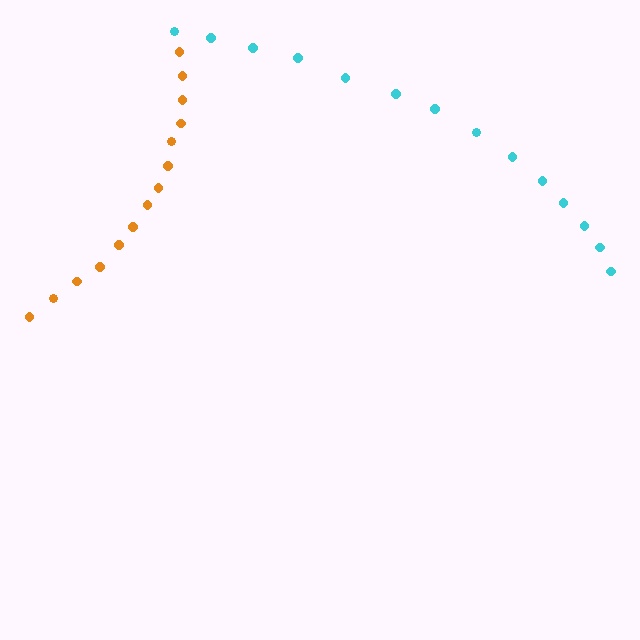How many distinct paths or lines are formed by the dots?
There are 2 distinct paths.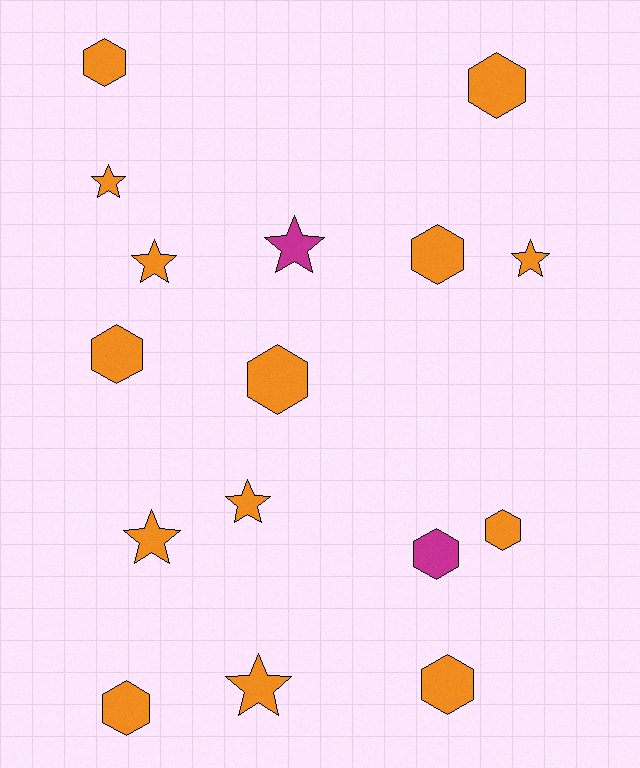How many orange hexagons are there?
There are 8 orange hexagons.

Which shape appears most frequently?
Hexagon, with 9 objects.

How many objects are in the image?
There are 16 objects.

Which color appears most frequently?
Orange, with 14 objects.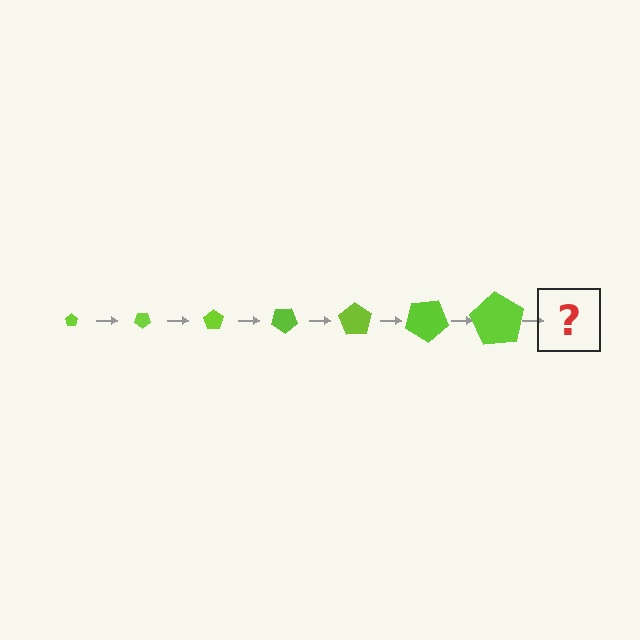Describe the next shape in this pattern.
It should be a pentagon, larger than the previous one and rotated 245 degrees from the start.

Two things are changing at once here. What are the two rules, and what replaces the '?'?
The two rules are that the pentagon grows larger each step and it rotates 35 degrees each step. The '?' should be a pentagon, larger than the previous one and rotated 245 degrees from the start.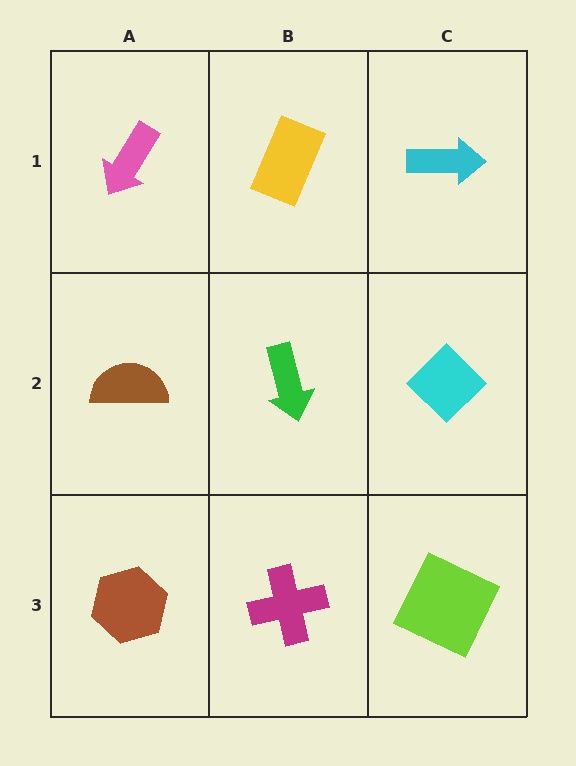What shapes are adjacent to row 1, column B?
A green arrow (row 2, column B), a pink arrow (row 1, column A), a cyan arrow (row 1, column C).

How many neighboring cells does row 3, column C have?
2.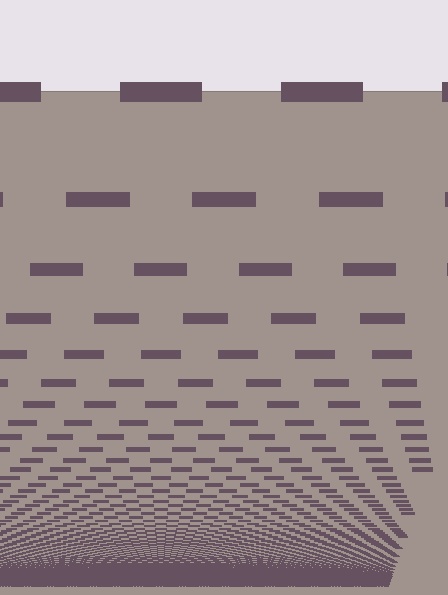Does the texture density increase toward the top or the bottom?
Density increases toward the bottom.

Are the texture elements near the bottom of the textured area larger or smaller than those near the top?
Smaller. The gradient is inverted — elements near the bottom are smaller and denser.